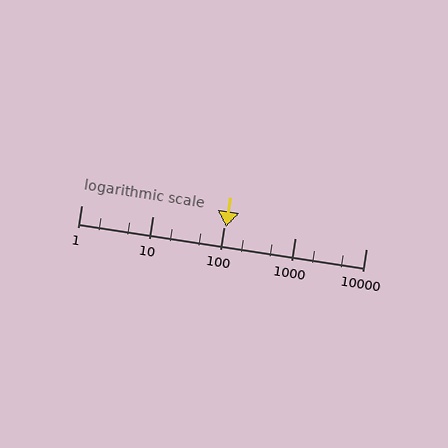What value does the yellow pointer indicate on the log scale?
The pointer indicates approximately 110.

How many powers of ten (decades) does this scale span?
The scale spans 4 decades, from 1 to 10000.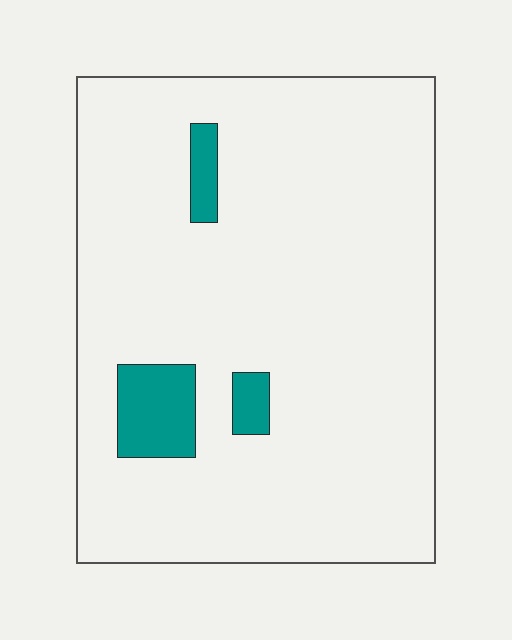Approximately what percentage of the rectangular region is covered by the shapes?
Approximately 5%.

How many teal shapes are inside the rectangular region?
3.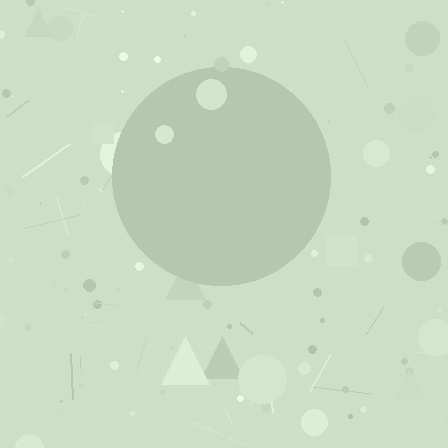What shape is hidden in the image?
A circle is hidden in the image.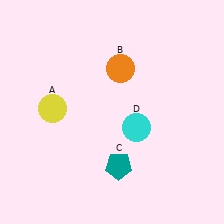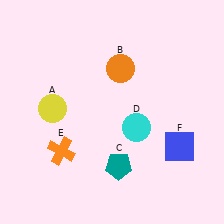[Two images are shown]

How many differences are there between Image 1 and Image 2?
There are 2 differences between the two images.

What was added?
An orange cross (E), a blue square (F) were added in Image 2.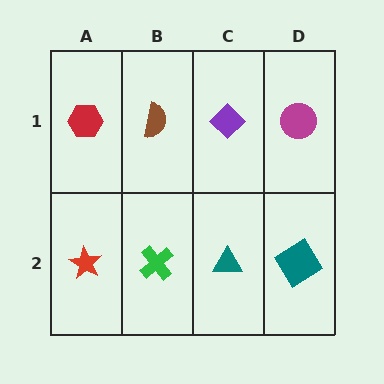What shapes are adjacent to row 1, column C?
A teal triangle (row 2, column C), a brown semicircle (row 1, column B), a magenta circle (row 1, column D).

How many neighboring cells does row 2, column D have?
2.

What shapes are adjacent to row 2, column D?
A magenta circle (row 1, column D), a teal triangle (row 2, column C).